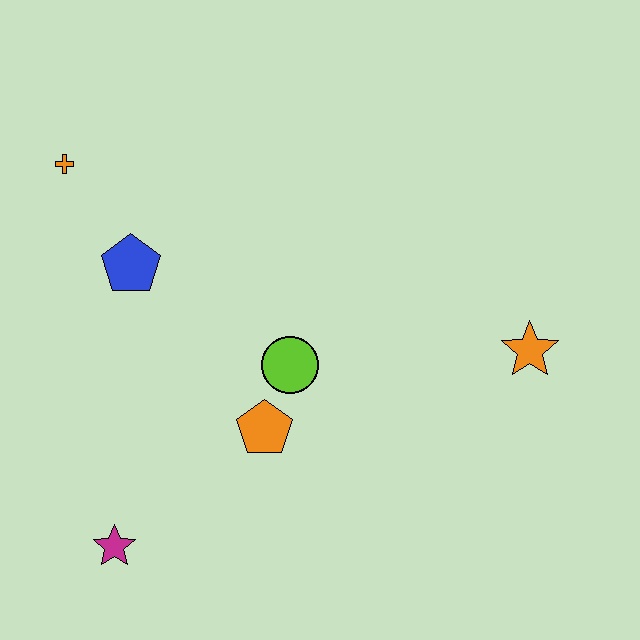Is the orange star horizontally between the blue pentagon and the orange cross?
No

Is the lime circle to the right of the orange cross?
Yes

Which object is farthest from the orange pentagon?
The orange cross is farthest from the orange pentagon.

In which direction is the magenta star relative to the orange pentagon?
The magenta star is to the left of the orange pentagon.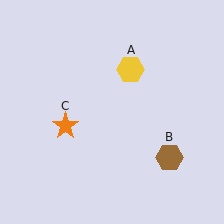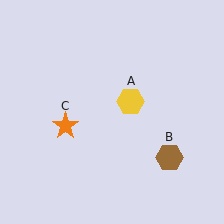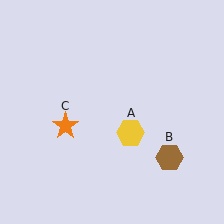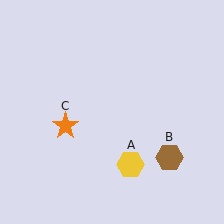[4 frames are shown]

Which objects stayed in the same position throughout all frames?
Brown hexagon (object B) and orange star (object C) remained stationary.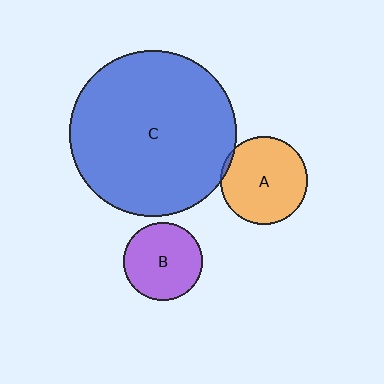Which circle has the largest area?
Circle C (blue).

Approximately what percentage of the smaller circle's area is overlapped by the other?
Approximately 5%.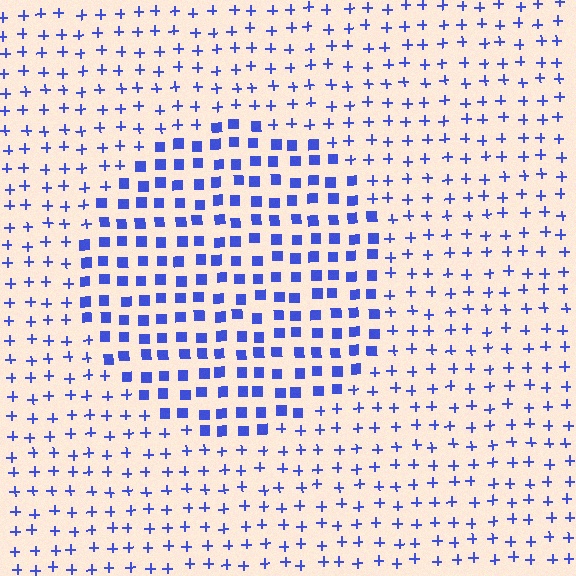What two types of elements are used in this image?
The image uses squares inside the circle region and plus signs outside it.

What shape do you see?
I see a circle.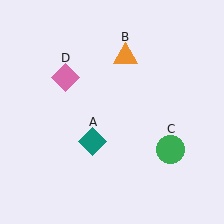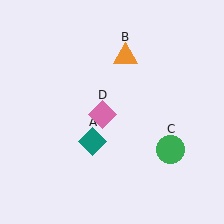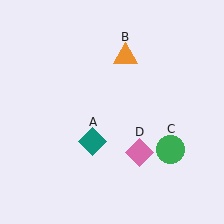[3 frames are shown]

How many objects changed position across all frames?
1 object changed position: pink diamond (object D).